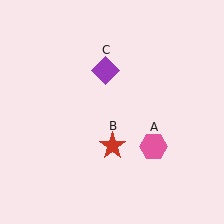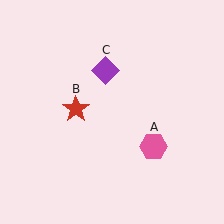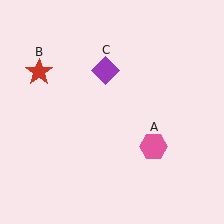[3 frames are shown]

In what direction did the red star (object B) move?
The red star (object B) moved up and to the left.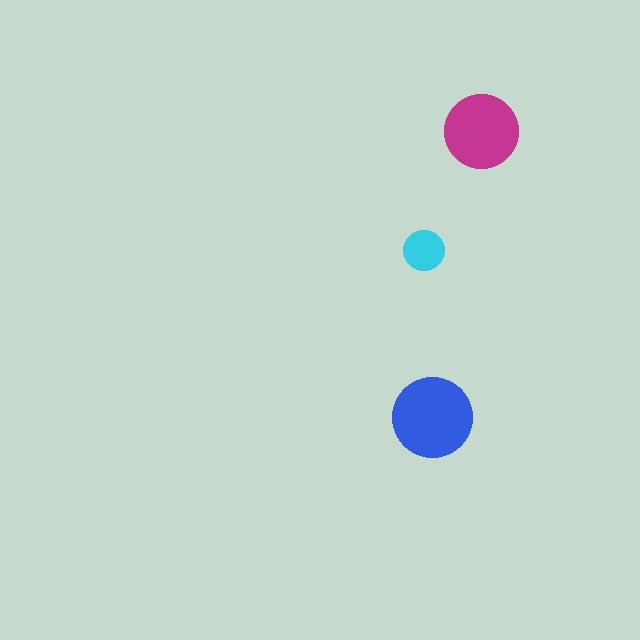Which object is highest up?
The magenta circle is topmost.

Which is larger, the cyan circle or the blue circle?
The blue one.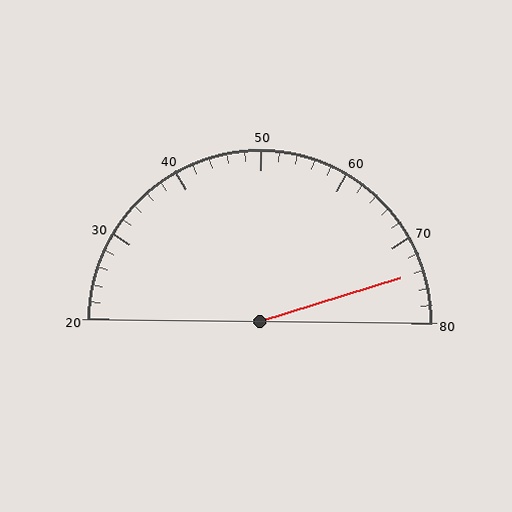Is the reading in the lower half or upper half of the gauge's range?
The reading is in the upper half of the range (20 to 80).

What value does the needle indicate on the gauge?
The needle indicates approximately 74.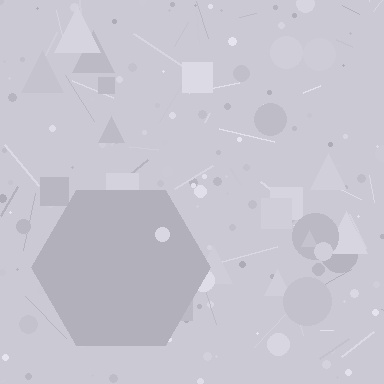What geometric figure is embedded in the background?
A hexagon is embedded in the background.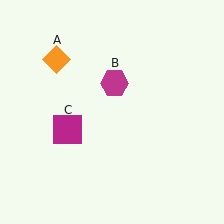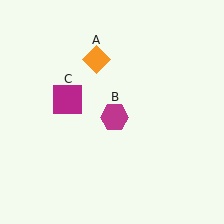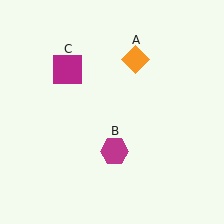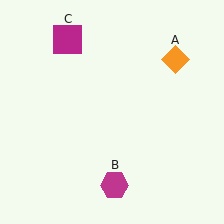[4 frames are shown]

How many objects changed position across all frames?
3 objects changed position: orange diamond (object A), magenta hexagon (object B), magenta square (object C).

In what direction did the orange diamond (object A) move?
The orange diamond (object A) moved right.